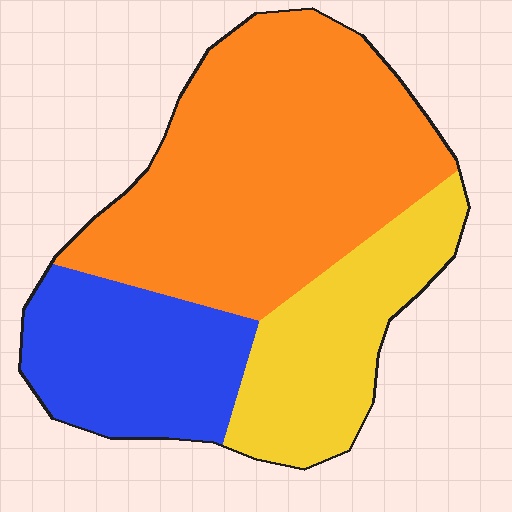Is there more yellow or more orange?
Orange.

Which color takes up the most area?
Orange, at roughly 55%.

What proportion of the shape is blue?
Blue takes up about one quarter (1/4) of the shape.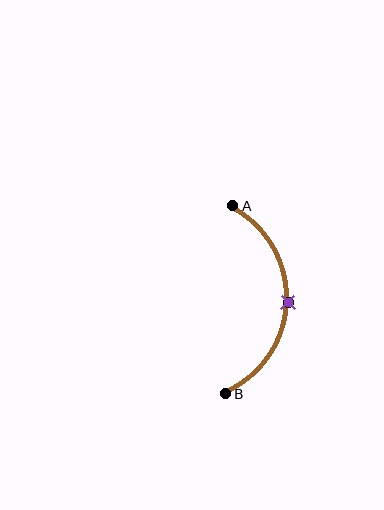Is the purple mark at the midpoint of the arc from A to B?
Yes. The purple mark lies on the arc at equal arc-length from both A and B — it is the arc midpoint.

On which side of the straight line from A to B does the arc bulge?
The arc bulges to the right of the straight line connecting A and B.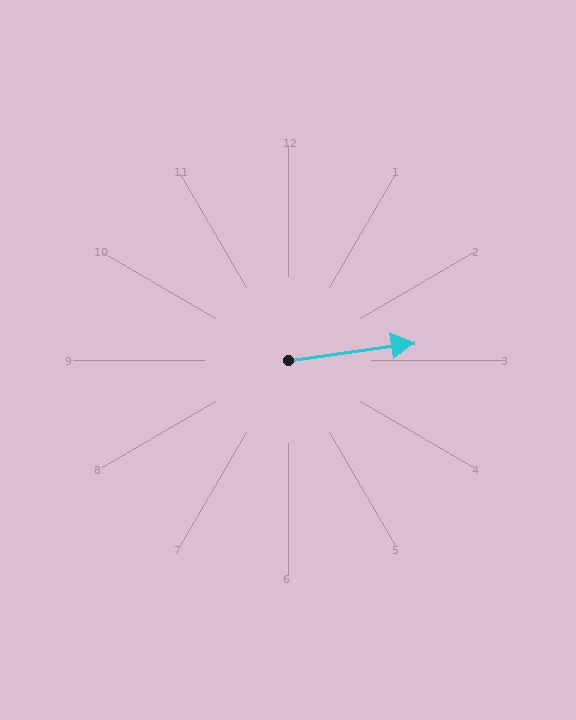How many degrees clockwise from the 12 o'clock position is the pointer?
Approximately 82 degrees.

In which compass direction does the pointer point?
East.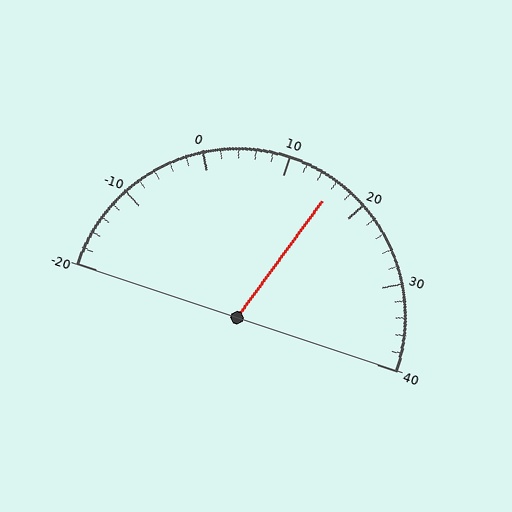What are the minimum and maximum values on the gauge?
The gauge ranges from -20 to 40.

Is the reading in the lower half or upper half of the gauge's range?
The reading is in the upper half of the range (-20 to 40).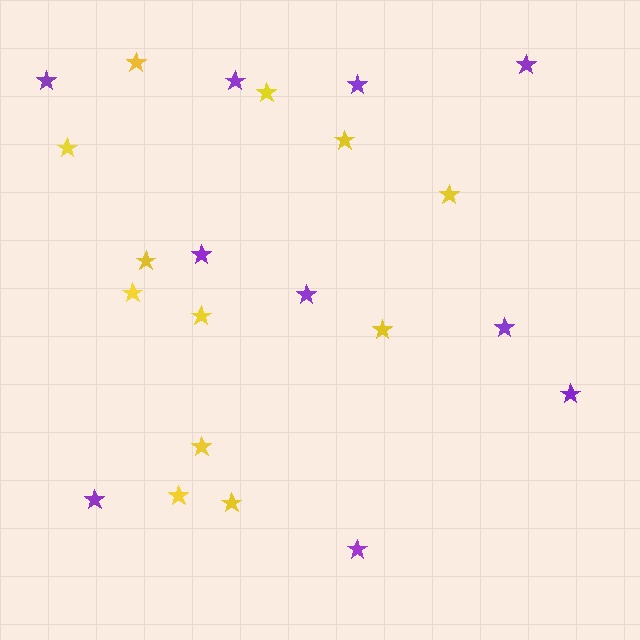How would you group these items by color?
There are 2 groups: one group of yellow stars (12) and one group of purple stars (10).